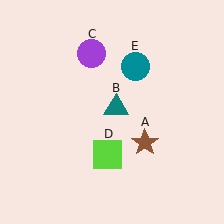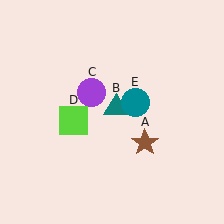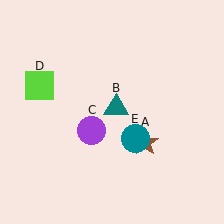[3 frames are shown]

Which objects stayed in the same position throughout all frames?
Brown star (object A) and teal triangle (object B) remained stationary.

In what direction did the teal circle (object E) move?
The teal circle (object E) moved down.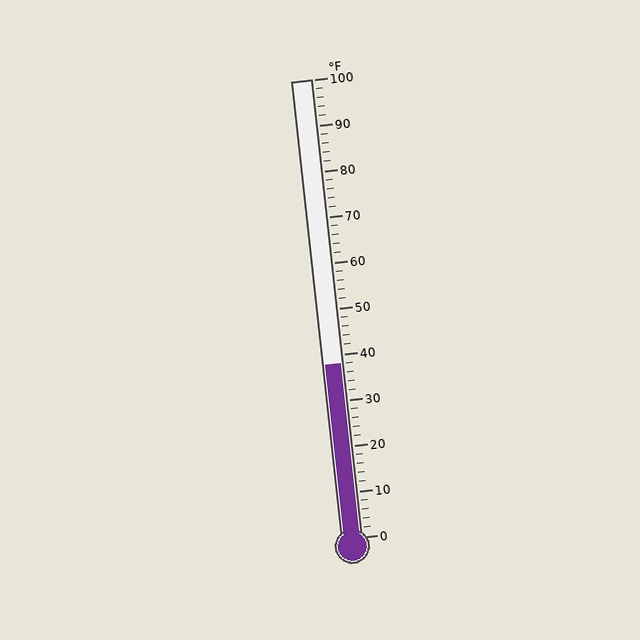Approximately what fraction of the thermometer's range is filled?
The thermometer is filled to approximately 40% of its range.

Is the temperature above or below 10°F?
The temperature is above 10°F.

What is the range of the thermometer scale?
The thermometer scale ranges from 0°F to 100°F.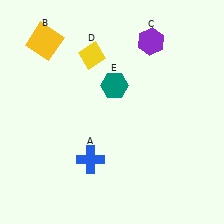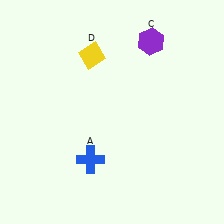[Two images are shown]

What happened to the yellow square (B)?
The yellow square (B) was removed in Image 2. It was in the top-left area of Image 1.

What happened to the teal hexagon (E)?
The teal hexagon (E) was removed in Image 2. It was in the top-right area of Image 1.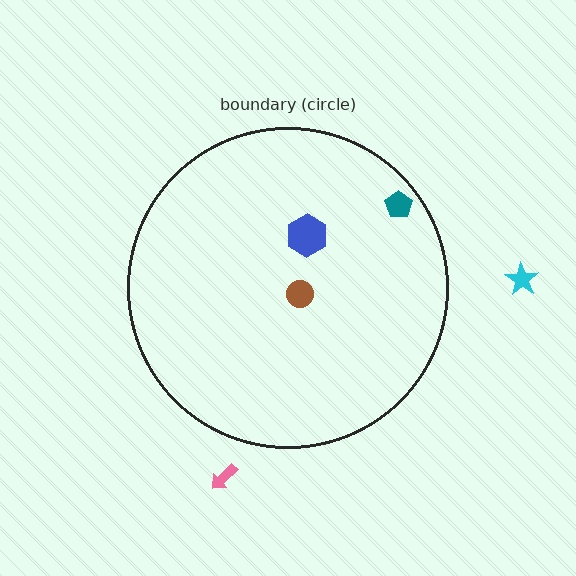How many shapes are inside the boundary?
3 inside, 2 outside.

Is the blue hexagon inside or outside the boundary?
Inside.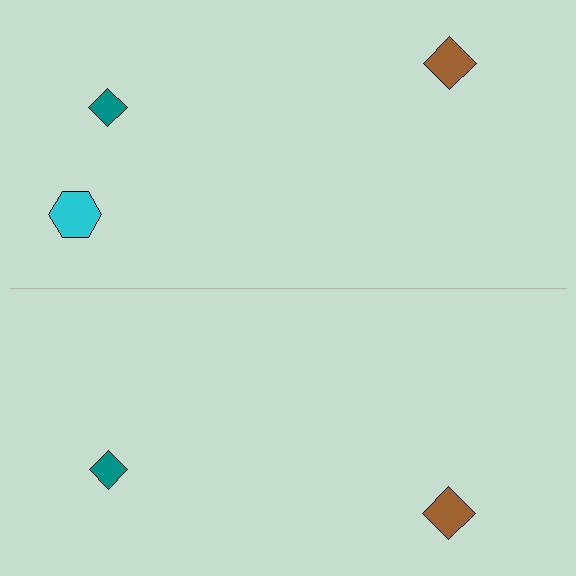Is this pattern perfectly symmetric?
No, the pattern is not perfectly symmetric. A cyan hexagon is missing from the bottom side.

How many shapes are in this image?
There are 5 shapes in this image.